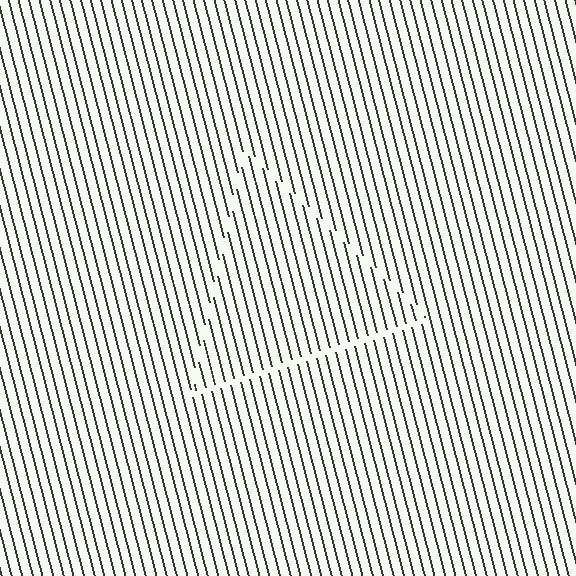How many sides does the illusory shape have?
3 sides — the line-ends trace a triangle.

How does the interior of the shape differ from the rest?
The interior of the shape contains the same grating, shifted by half a period — the contour is defined by the phase discontinuity where line-ends from the inner and outer gratings abut.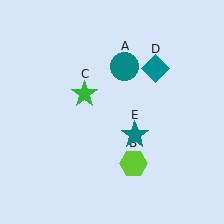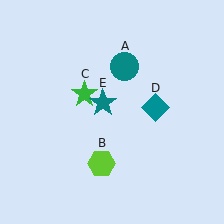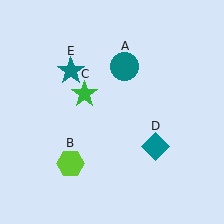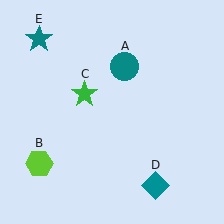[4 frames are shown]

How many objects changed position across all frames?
3 objects changed position: lime hexagon (object B), teal diamond (object D), teal star (object E).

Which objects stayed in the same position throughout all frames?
Teal circle (object A) and green star (object C) remained stationary.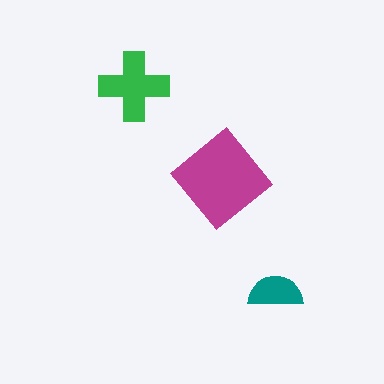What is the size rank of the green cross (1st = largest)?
2nd.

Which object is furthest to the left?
The green cross is leftmost.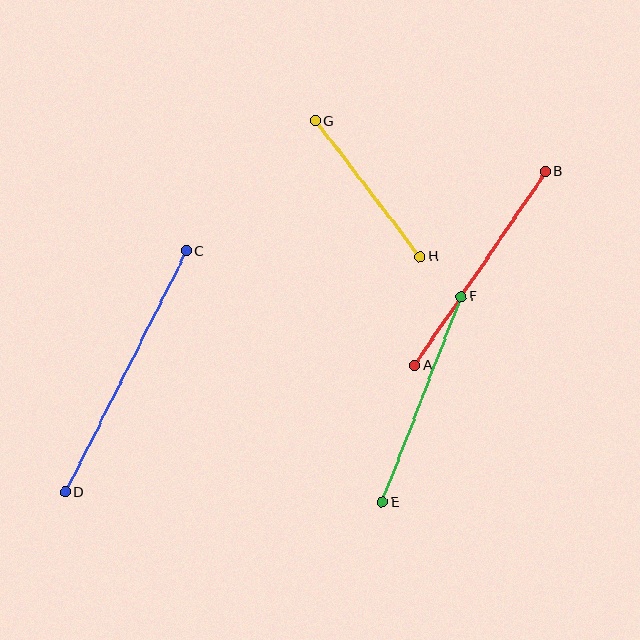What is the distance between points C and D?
The distance is approximately 270 pixels.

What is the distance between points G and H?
The distance is approximately 172 pixels.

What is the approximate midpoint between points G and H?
The midpoint is at approximately (368, 189) pixels.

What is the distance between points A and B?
The distance is approximately 234 pixels.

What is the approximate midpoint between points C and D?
The midpoint is at approximately (126, 372) pixels.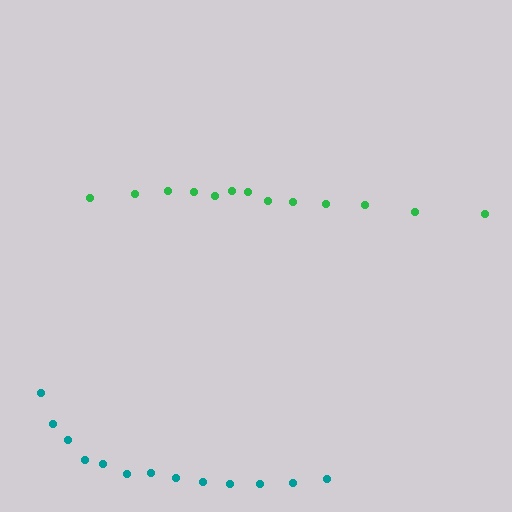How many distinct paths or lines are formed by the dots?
There are 2 distinct paths.